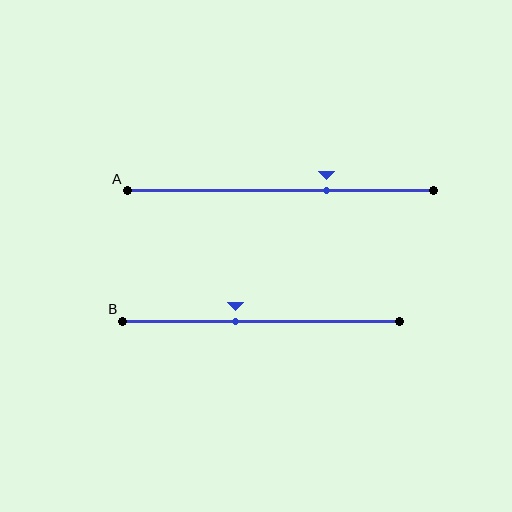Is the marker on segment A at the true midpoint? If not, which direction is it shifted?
No, the marker on segment A is shifted to the right by about 15% of the segment length.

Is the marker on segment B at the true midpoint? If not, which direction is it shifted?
No, the marker on segment B is shifted to the left by about 9% of the segment length.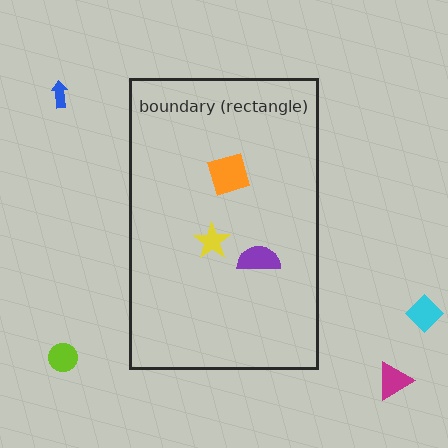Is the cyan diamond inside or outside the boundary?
Outside.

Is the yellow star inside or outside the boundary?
Inside.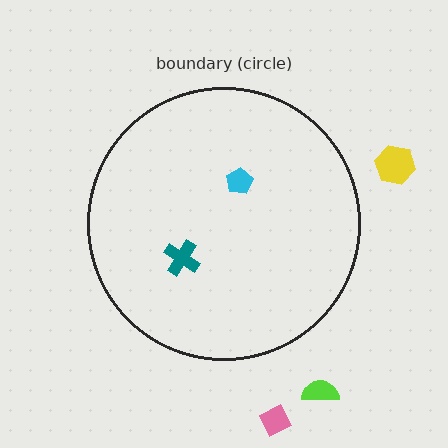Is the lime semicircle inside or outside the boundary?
Outside.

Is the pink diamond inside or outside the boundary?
Outside.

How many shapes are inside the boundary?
2 inside, 3 outside.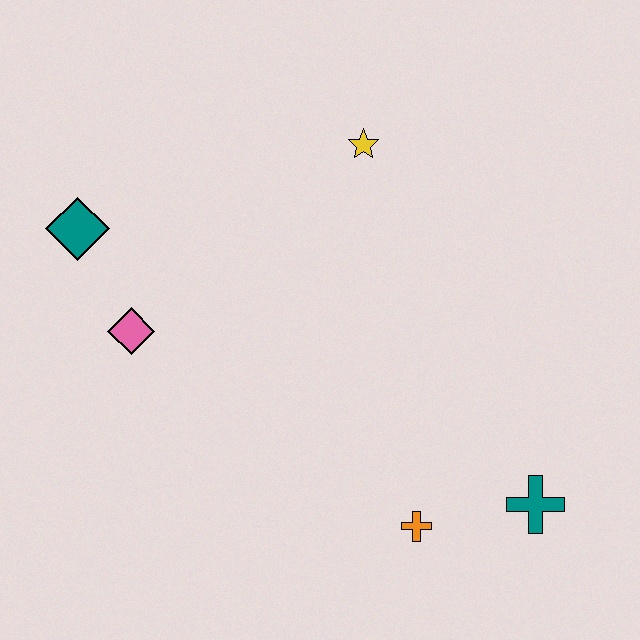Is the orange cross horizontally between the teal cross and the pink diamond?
Yes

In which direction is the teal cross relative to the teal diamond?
The teal cross is to the right of the teal diamond.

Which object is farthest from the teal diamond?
The teal cross is farthest from the teal diamond.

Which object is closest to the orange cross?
The teal cross is closest to the orange cross.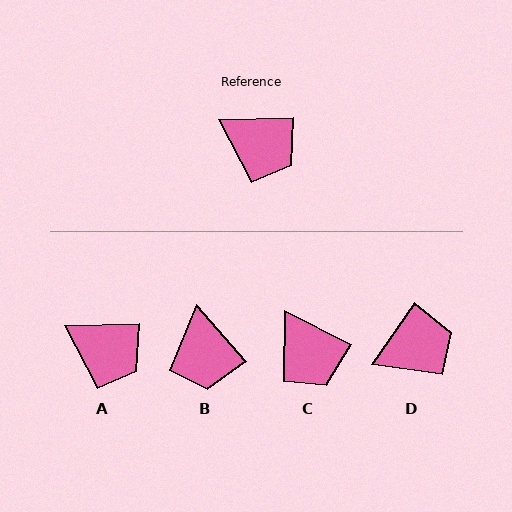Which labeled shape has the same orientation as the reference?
A.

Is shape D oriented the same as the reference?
No, it is off by about 54 degrees.